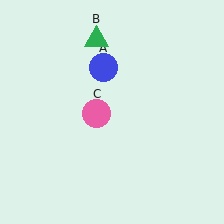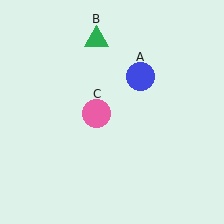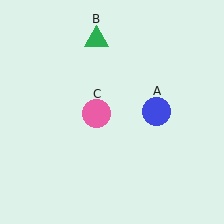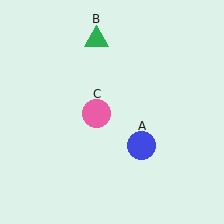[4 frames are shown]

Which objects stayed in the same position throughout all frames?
Green triangle (object B) and pink circle (object C) remained stationary.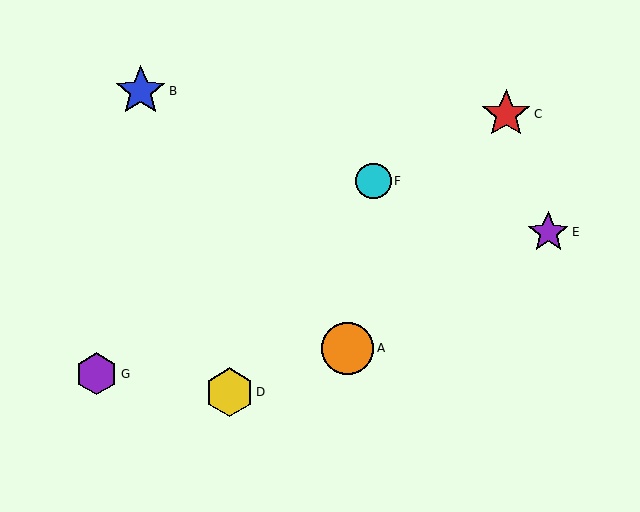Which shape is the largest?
The orange circle (labeled A) is the largest.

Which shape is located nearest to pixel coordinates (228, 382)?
The yellow hexagon (labeled D) at (229, 392) is nearest to that location.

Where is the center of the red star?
The center of the red star is at (506, 114).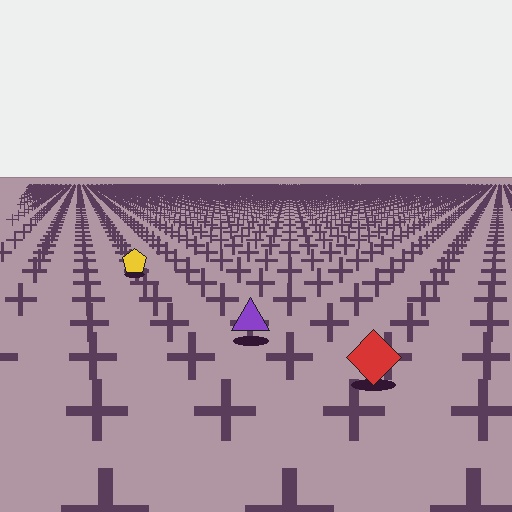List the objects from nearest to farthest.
From nearest to farthest: the red diamond, the purple triangle, the yellow pentagon.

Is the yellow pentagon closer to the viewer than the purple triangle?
No. The purple triangle is closer — you can tell from the texture gradient: the ground texture is coarser near it.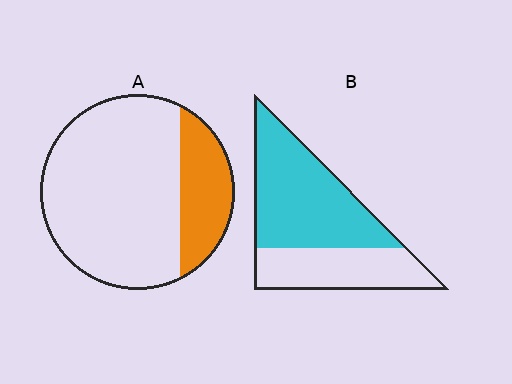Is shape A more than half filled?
No.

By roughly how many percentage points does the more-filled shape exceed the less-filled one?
By roughly 40 percentage points (B over A).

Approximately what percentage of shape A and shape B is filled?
A is approximately 25% and B is approximately 60%.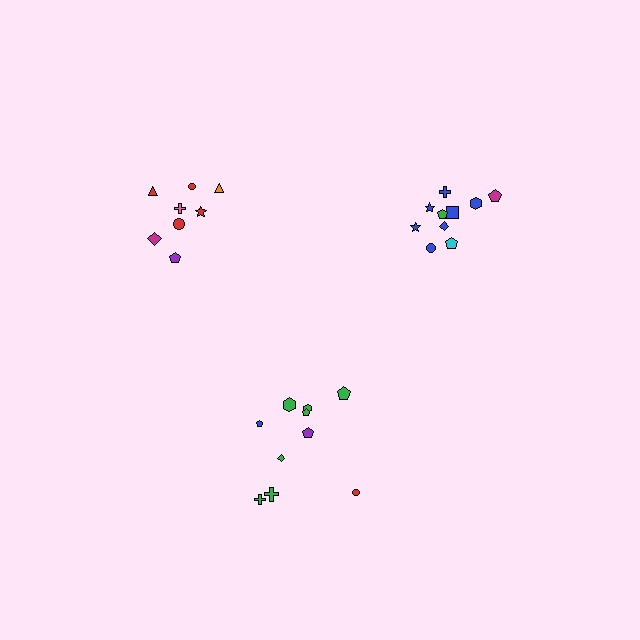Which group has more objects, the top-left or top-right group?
The top-right group.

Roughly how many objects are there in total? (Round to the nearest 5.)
Roughly 30 objects in total.